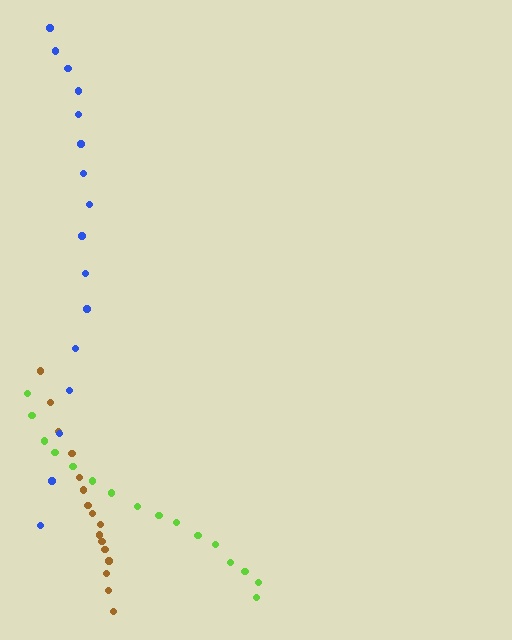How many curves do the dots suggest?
There are 3 distinct paths.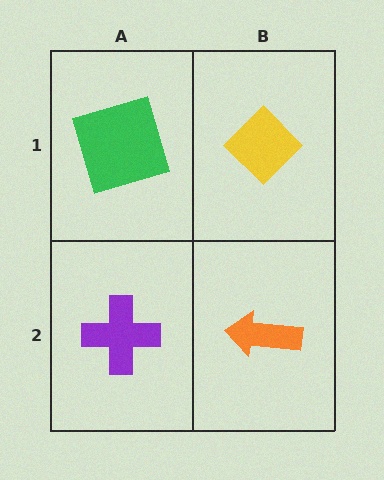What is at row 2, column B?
An orange arrow.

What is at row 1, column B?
A yellow diamond.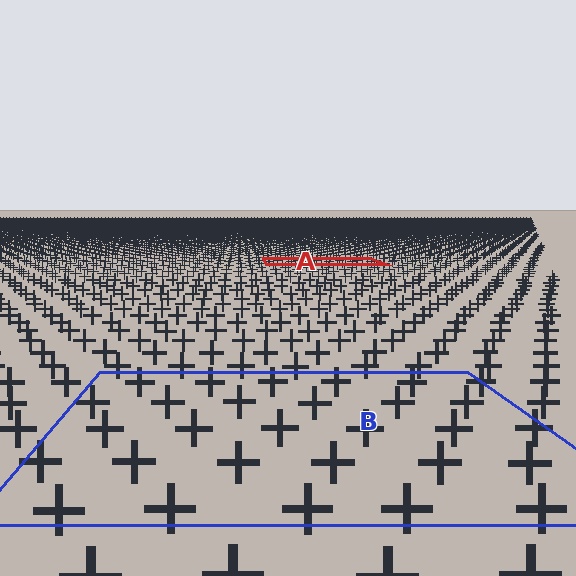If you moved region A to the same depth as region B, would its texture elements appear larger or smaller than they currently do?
They would appear larger. At a closer depth, the same texture elements are projected at a bigger on-screen size.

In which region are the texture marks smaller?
The texture marks are smaller in region A, because it is farther away.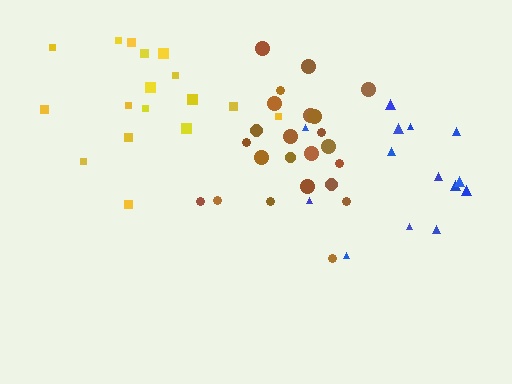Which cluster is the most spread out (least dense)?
Blue.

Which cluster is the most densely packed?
Brown.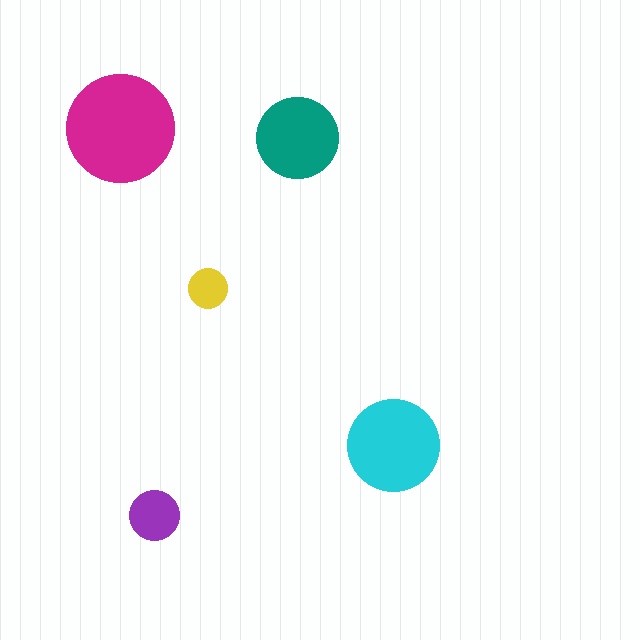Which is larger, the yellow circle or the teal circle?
The teal one.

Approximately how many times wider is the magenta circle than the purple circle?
About 2 times wider.